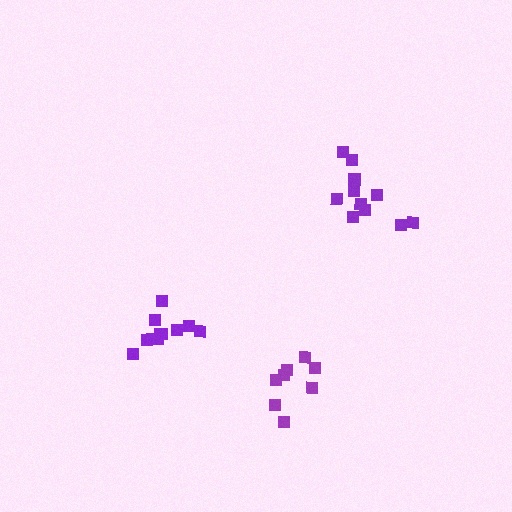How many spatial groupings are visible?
There are 3 spatial groupings.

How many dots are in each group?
Group 1: 11 dots, Group 2: 11 dots, Group 3: 8 dots (30 total).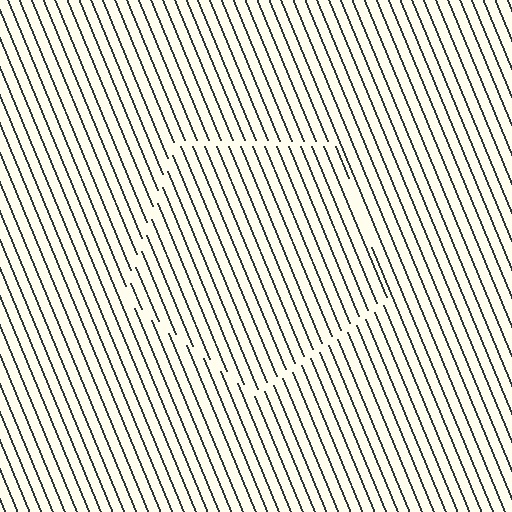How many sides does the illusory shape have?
5 sides — the line-ends trace a pentagon.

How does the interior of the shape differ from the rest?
The interior of the shape contains the same grating, shifted by half a period — the contour is defined by the phase discontinuity where line-ends from the inner and outer gratings abut.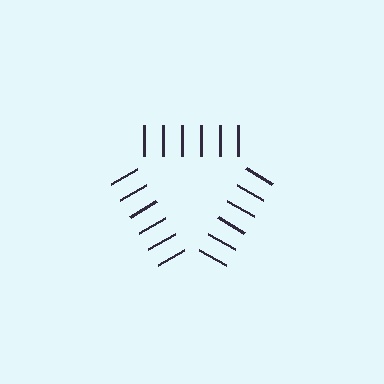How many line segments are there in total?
18 — 6 along each of the 3 edges.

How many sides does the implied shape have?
3 sides — the line-ends trace a triangle.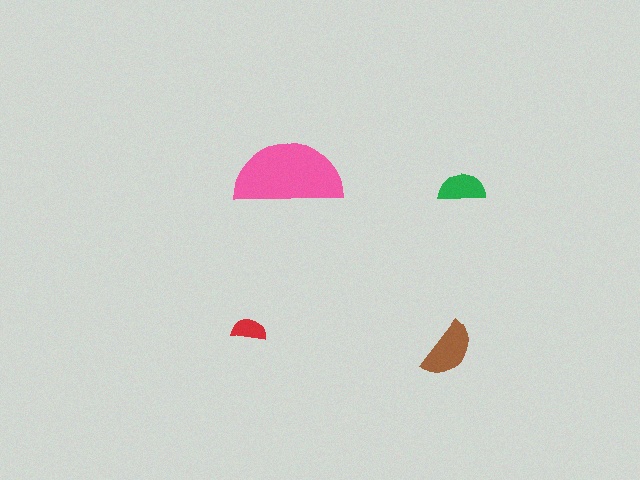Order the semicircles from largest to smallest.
the pink one, the brown one, the green one, the red one.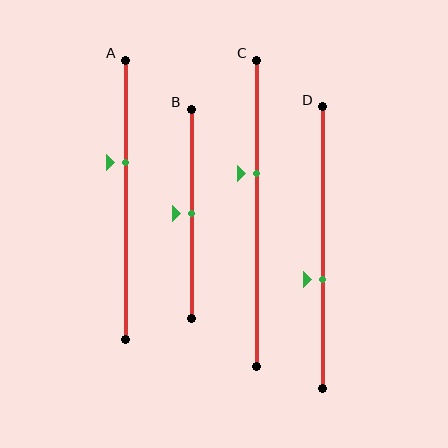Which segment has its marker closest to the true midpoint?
Segment B has its marker closest to the true midpoint.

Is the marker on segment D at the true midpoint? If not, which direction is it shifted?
No, the marker on segment D is shifted downward by about 11% of the segment length.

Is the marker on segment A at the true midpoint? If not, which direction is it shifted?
No, the marker on segment A is shifted upward by about 13% of the segment length.